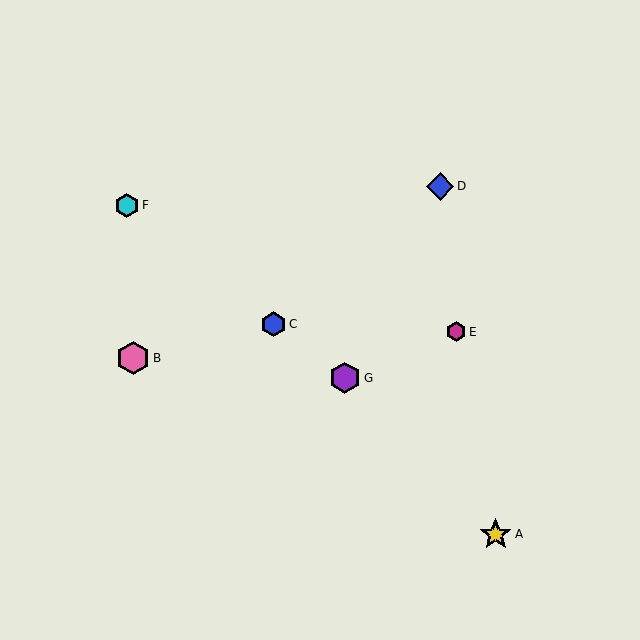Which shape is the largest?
The pink hexagon (labeled B) is the largest.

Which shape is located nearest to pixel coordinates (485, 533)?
The yellow star (labeled A) at (496, 534) is nearest to that location.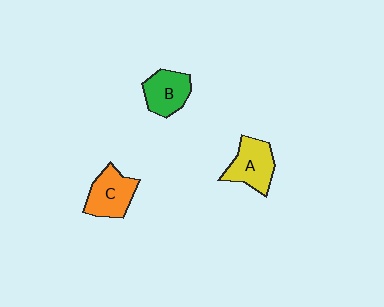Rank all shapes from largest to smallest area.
From largest to smallest: C (orange), A (yellow), B (green).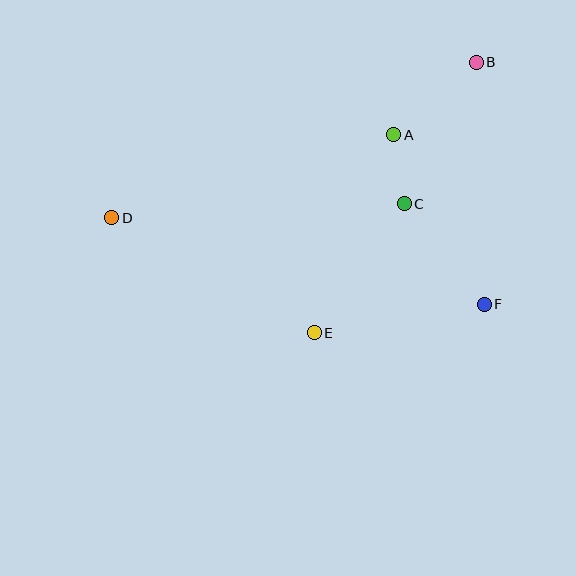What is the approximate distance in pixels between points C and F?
The distance between C and F is approximately 129 pixels.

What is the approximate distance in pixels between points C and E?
The distance between C and E is approximately 158 pixels.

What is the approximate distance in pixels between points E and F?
The distance between E and F is approximately 173 pixels.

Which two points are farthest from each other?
Points B and D are farthest from each other.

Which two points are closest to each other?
Points A and C are closest to each other.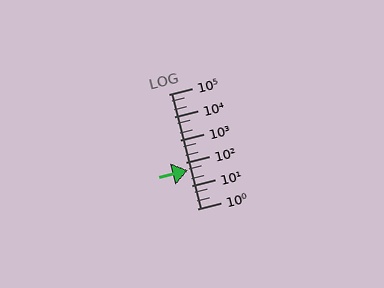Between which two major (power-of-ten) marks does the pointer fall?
The pointer is between 10 and 100.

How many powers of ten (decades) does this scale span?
The scale spans 5 decades, from 1 to 100000.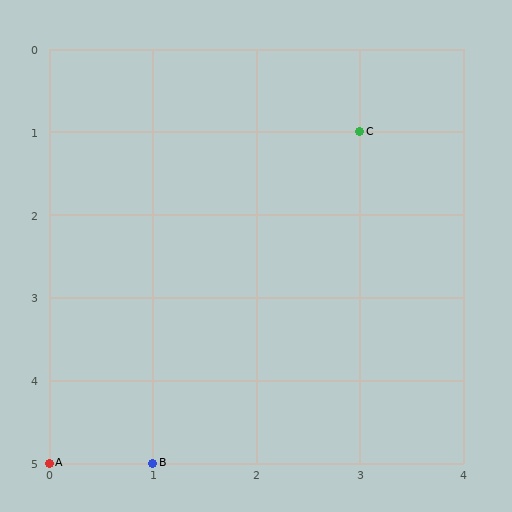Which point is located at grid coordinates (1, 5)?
Point B is at (1, 5).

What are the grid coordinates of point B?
Point B is at grid coordinates (1, 5).